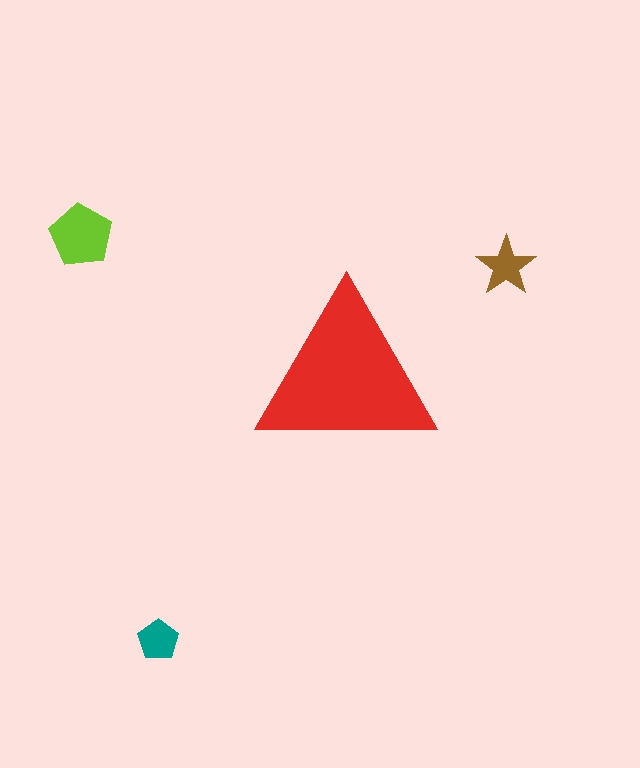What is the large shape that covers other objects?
A red triangle.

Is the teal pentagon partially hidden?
No, the teal pentagon is fully visible.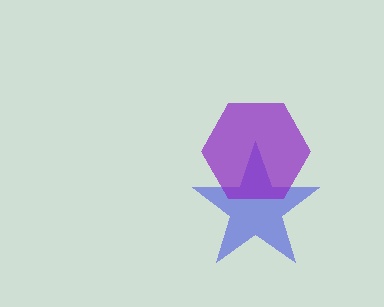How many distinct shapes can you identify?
There are 2 distinct shapes: a blue star, a purple hexagon.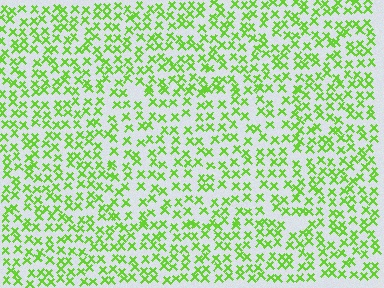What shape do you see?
I see a rectangle.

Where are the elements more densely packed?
The elements are more densely packed outside the rectangle boundary.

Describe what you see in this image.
The image contains small lime elements arranged at two different densities. A rectangle-shaped region is visible where the elements are less densely packed than the surrounding area.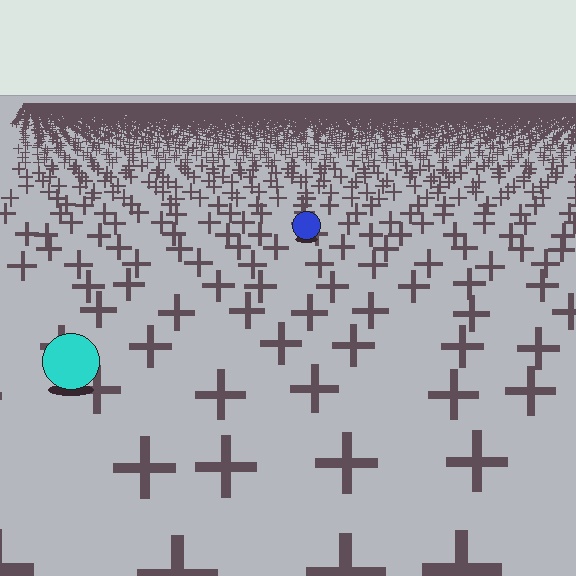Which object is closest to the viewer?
The cyan circle is closest. The texture marks near it are larger and more spread out.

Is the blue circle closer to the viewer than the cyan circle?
No. The cyan circle is closer — you can tell from the texture gradient: the ground texture is coarser near it.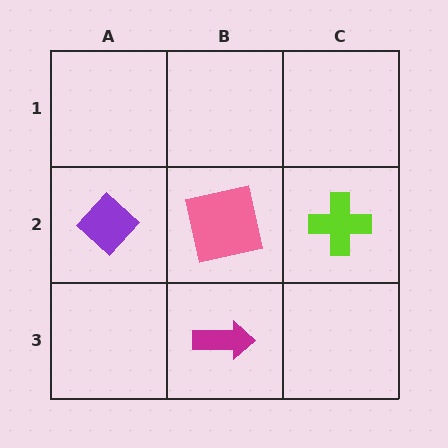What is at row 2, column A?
A purple diamond.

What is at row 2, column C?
A lime cross.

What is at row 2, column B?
A pink square.